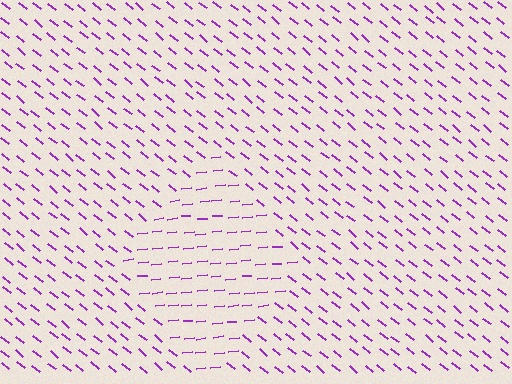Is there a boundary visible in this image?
Yes, there is a texture boundary formed by a change in line orientation.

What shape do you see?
I see a diamond.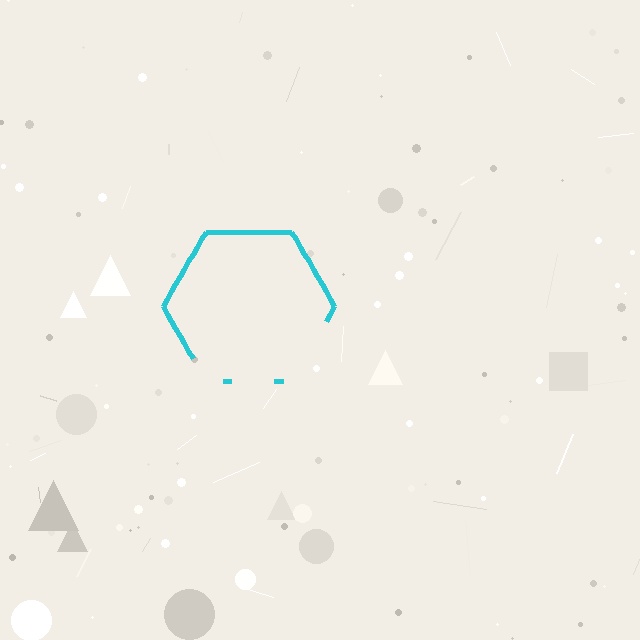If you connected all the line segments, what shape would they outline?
They would outline a hexagon.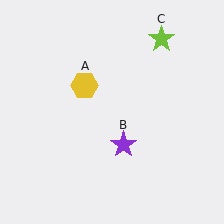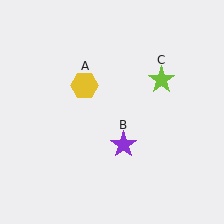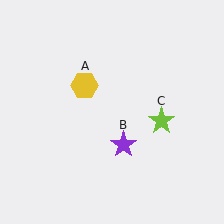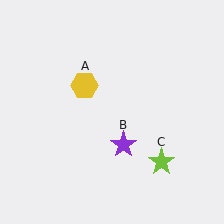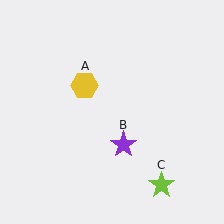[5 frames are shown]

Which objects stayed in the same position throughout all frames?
Yellow hexagon (object A) and purple star (object B) remained stationary.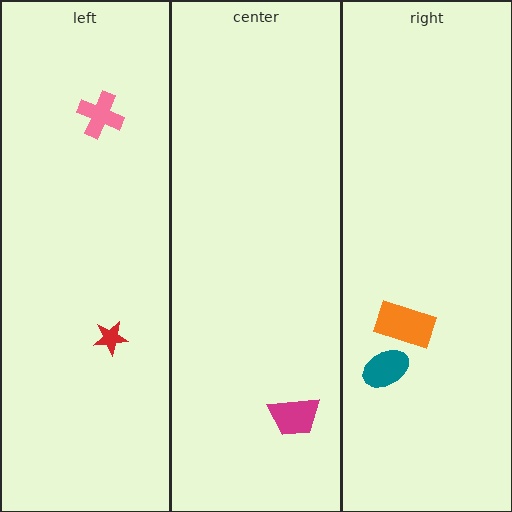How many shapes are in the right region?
2.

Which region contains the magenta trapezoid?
The center region.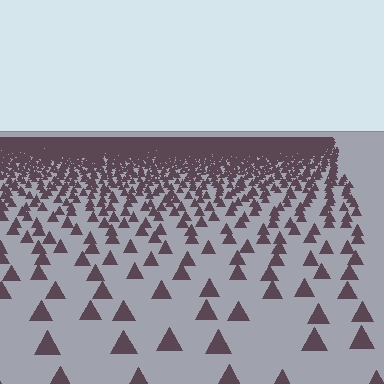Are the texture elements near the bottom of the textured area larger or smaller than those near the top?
Larger. Near the bottom, elements are closer to the viewer and appear at a bigger on-screen size.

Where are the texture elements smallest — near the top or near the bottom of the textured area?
Near the top.